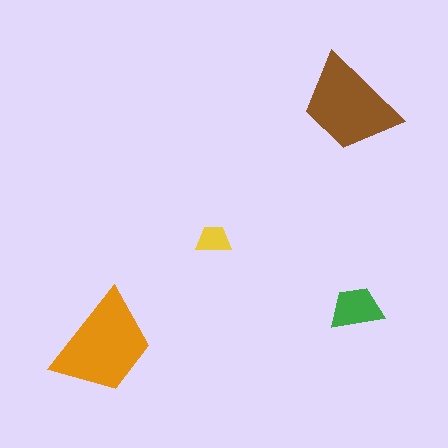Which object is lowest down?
The orange trapezoid is bottommost.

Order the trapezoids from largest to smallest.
the orange one, the brown one, the green one, the yellow one.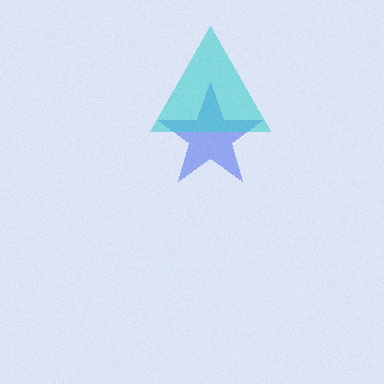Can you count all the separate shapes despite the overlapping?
Yes, there are 2 separate shapes.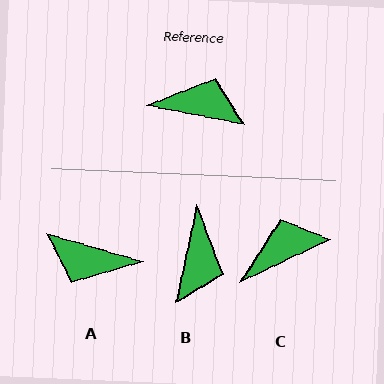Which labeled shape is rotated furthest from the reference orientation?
A, about 175 degrees away.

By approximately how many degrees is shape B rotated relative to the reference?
Approximately 91 degrees clockwise.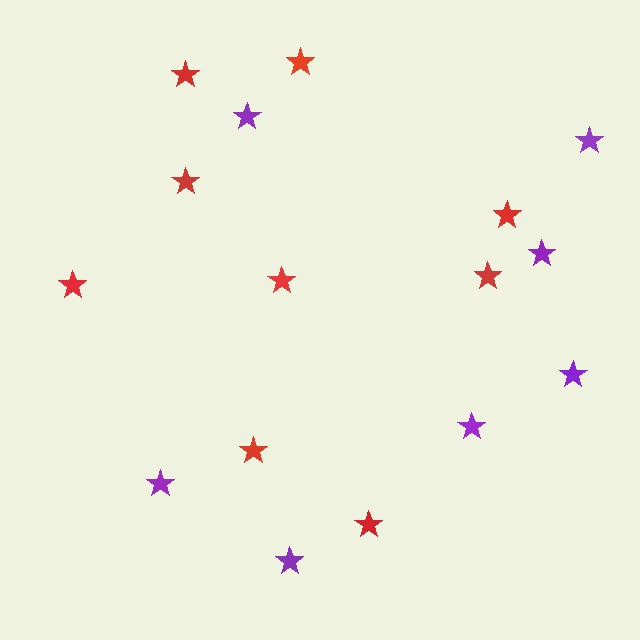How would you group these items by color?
There are 2 groups: one group of red stars (9) and one group of purple stars (7).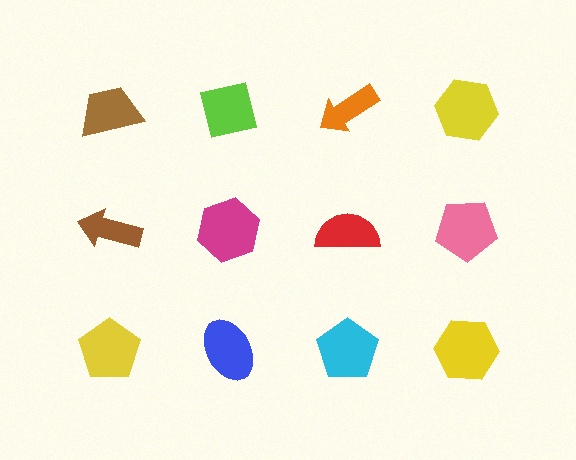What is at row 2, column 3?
A red semicircle.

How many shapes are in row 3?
4 shapes.